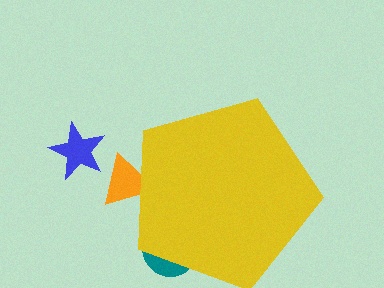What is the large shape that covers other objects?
A yellow pentagon.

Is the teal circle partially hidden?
Yes, the teal circle is partially hidden behind the yellow pentagon.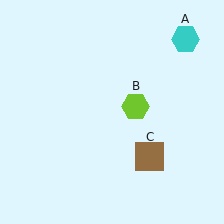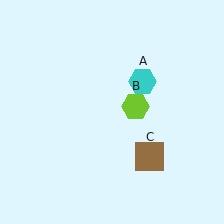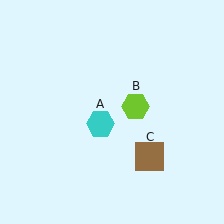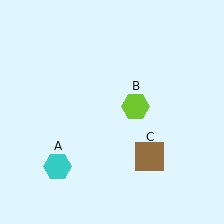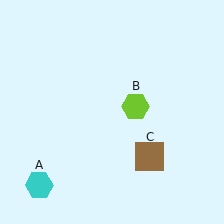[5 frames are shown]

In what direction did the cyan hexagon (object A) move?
The cyan hexagon (object A) moved down and to the left.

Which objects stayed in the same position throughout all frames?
Lime hexagon (object B) and brown square (object C) remained stationary.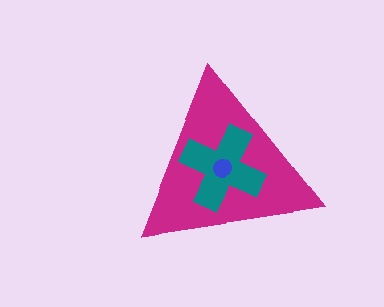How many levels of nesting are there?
3.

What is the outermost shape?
The magenta triangle.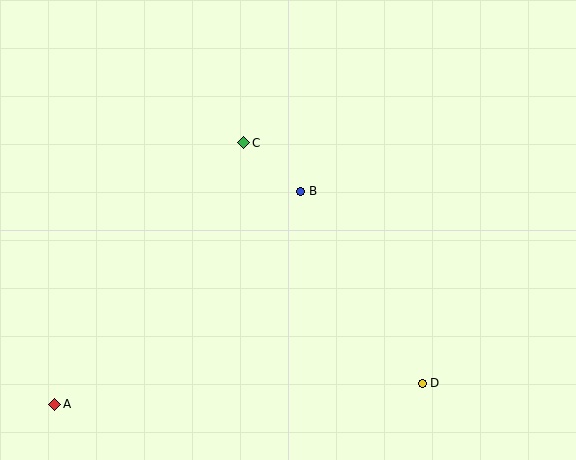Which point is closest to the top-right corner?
Point B is closest to the top-right corner.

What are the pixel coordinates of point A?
Point A is at (55, 404).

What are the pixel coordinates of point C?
Point C is at (244, 143).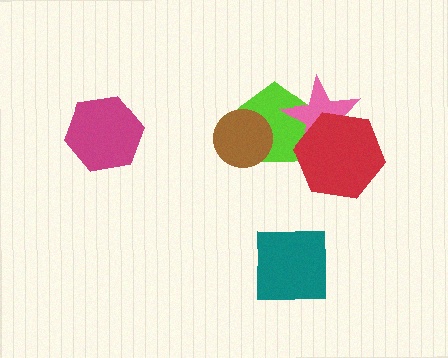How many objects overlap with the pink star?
2 objects overlap with the pink star.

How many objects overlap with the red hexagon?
2 objects overlap with the red hexagon.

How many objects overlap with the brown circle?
1 object overlaps with the brown circle.